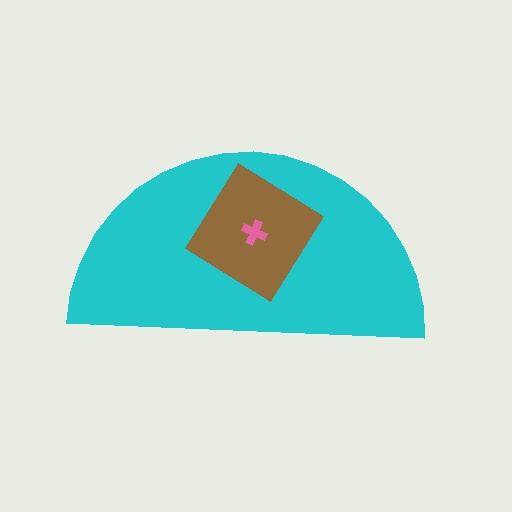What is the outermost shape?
The cyan semicircle.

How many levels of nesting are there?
3.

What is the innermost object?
The pink cross.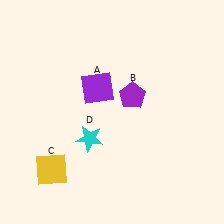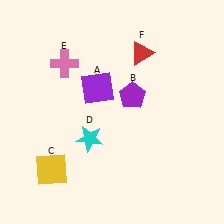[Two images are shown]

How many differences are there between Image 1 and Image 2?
There are 2 differences between the two images.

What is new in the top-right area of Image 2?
A red triangle (F) was added in the top-right area of Image 2.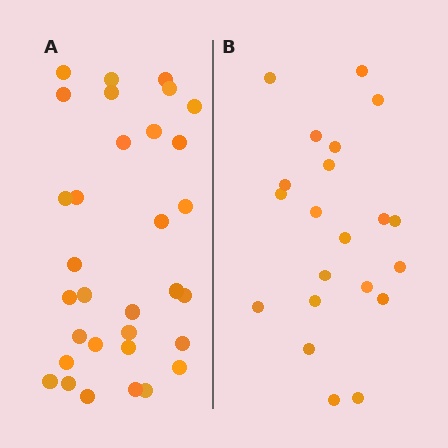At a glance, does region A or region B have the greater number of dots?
Region A (the left region) has more dots.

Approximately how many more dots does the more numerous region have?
Region A has roughly 12 or so more dots than region B.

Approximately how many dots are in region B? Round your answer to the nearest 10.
About 20 dots. (The exact count is 21, which rounds to 20.)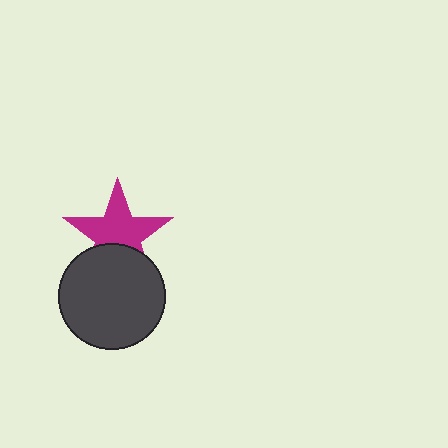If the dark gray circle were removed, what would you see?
You would see the complete magenta star.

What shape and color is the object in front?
The object in front is a dark gray circle.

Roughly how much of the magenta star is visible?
Most of it is visible (roughly 66%).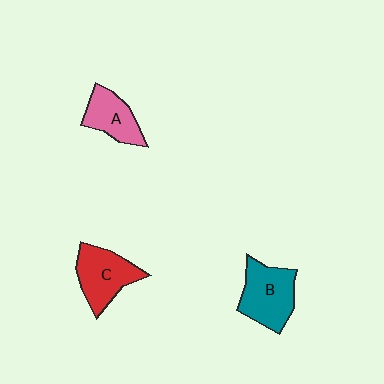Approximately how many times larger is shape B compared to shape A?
Approximately 1.4 times.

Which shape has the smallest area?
Shape A (pink).